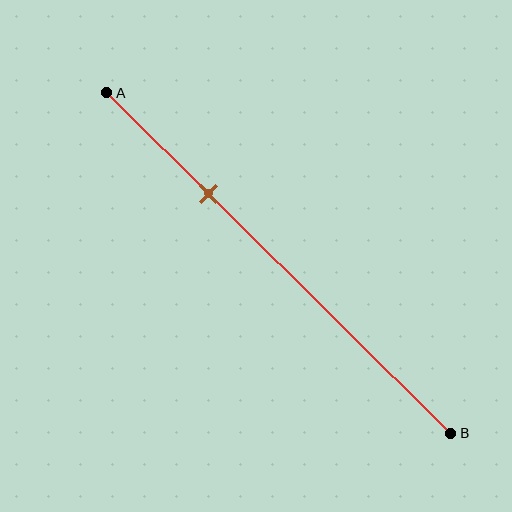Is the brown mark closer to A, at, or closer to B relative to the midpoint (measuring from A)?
The brown mark is closer to point A than the midpoint of segment AB.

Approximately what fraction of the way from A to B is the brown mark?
The brown mark is approximately 30% of the way from A to B.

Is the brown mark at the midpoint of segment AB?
No, the mark is at about 30% from A, not at the 50% midpoint.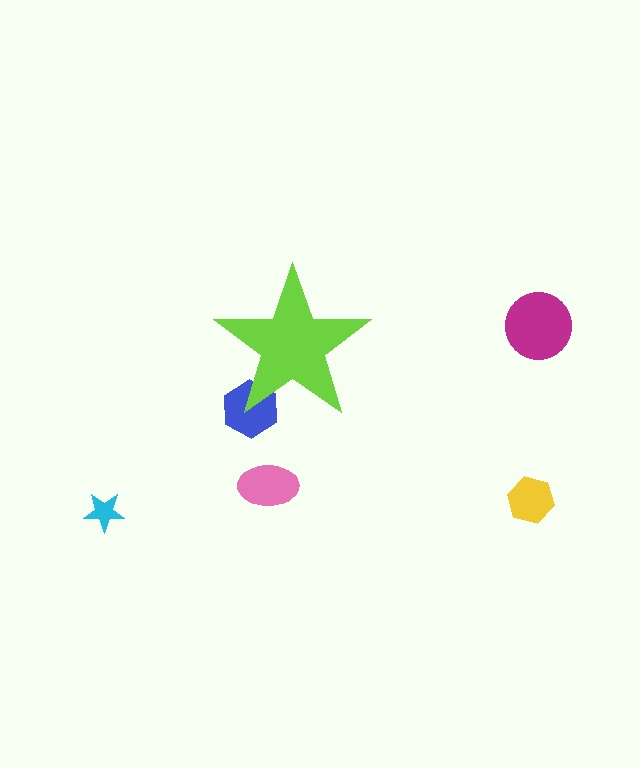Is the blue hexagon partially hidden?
Yes, the blue hexagon is partially hidden behind the lime star.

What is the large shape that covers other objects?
A lime star.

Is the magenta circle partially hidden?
No, the magenta circle is fully visible.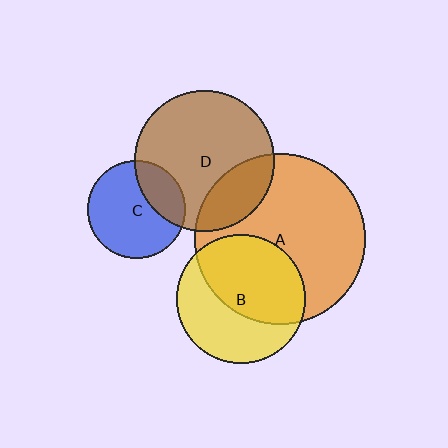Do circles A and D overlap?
Yes.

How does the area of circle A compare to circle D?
Approximately 1.5 times.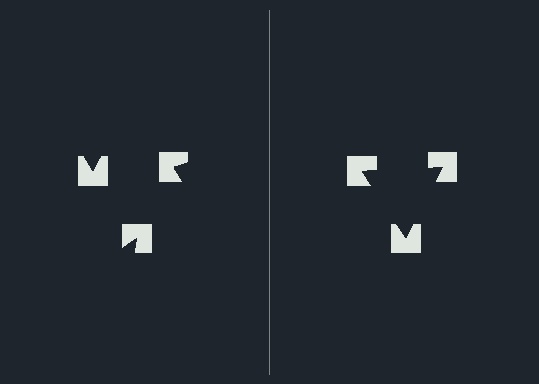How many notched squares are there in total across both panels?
6 — 3 on each side.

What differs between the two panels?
The notched squares are positioned identically on both sides; only the wedge orientations differ. On the right they align to a triangle; on the left they are misaligned.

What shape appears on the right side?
An illusory triangle.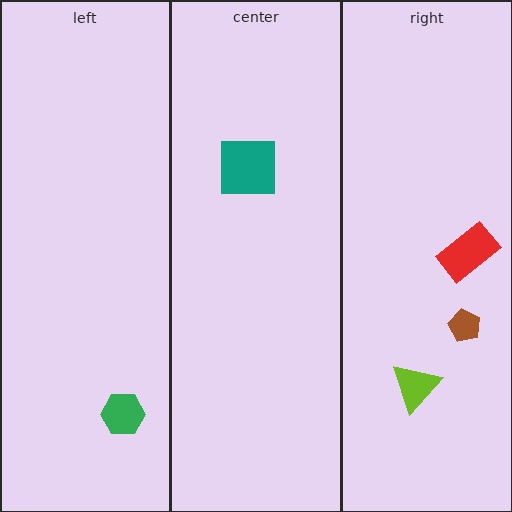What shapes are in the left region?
The green hexagon.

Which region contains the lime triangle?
The right region.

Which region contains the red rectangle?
The right region.